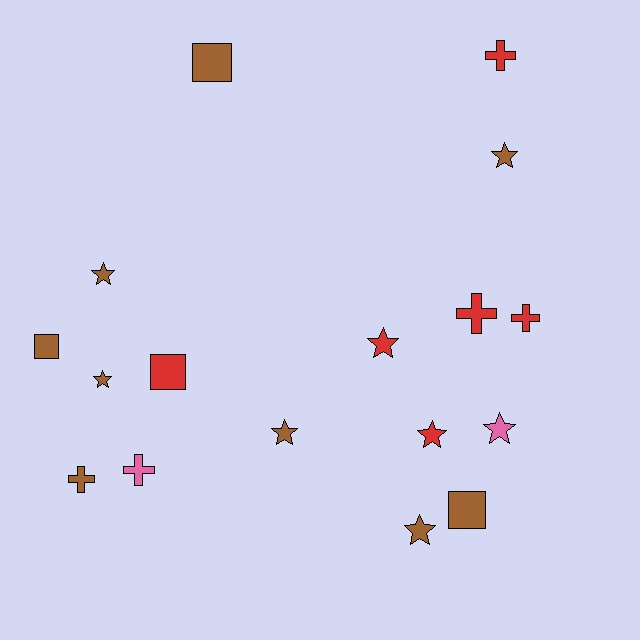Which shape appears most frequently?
Star, with 8 objects.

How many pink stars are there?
There is 1 pink star.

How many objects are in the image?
There are 17 objects.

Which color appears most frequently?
Brown, with 9 objects.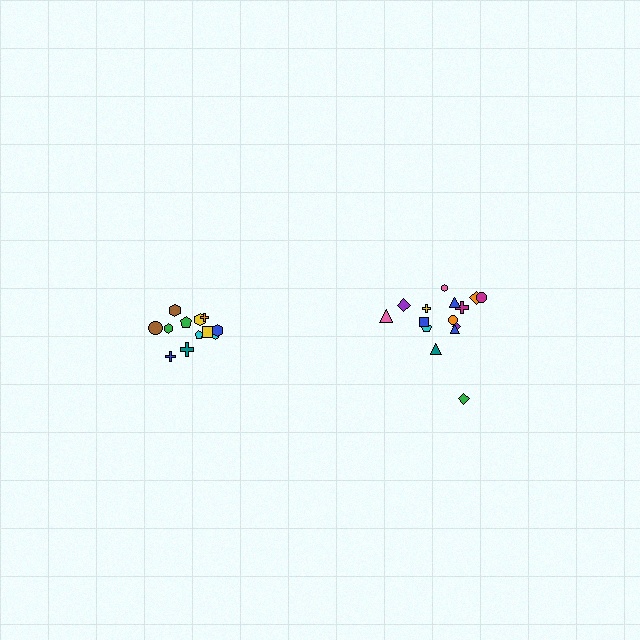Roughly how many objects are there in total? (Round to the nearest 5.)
Roughly 25 objects in total.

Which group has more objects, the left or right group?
The right group.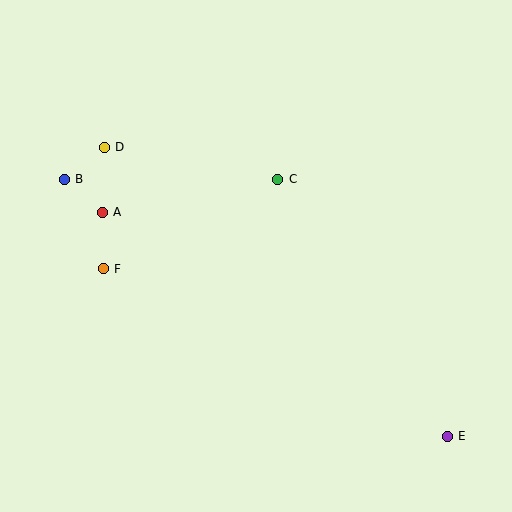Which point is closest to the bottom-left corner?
Point F is closest to the bottom-left corner.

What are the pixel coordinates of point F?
Point F is at (103, 269).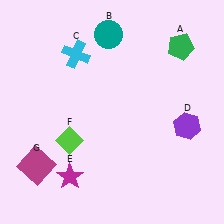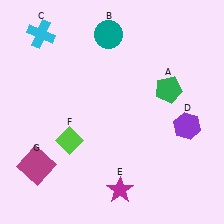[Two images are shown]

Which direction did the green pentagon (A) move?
The green pentagon (A) moved down.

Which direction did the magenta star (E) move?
The magenta star (E) moved right.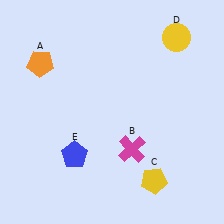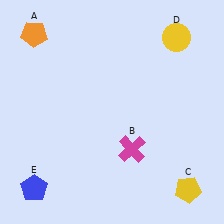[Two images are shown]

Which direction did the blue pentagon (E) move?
The blue pentagon (E) moved left.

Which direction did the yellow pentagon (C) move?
The yellow pentagon (C) moved right.